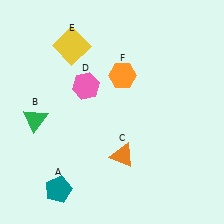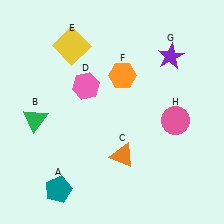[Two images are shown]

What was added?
A purple star (G), a pink circle (H) were added in Image 2.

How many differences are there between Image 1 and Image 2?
There are 2 differences between the two images.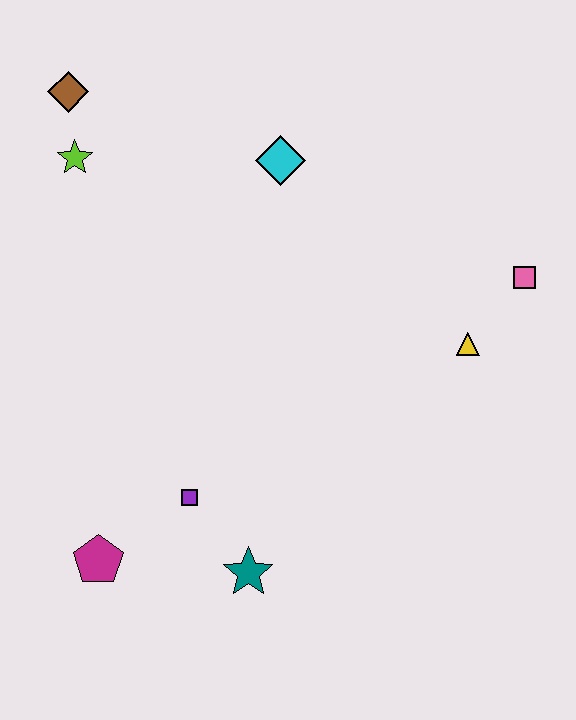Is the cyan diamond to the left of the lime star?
No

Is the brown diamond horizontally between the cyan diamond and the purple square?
No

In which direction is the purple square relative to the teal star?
The purple square is above the teal star.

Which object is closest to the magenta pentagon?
The purple square is closest to the magenta pentagon.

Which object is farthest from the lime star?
The pink square is farthest from the lime star.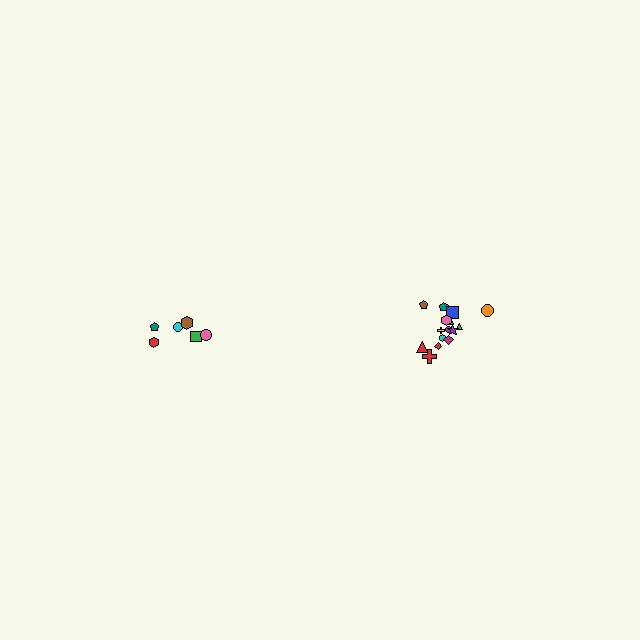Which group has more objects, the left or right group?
The right group.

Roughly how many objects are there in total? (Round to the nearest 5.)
Roughly 20 objects in total.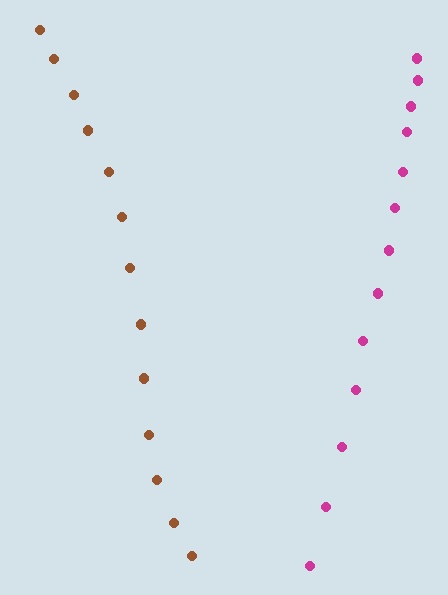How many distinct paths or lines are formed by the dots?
There are 2 distinct paths.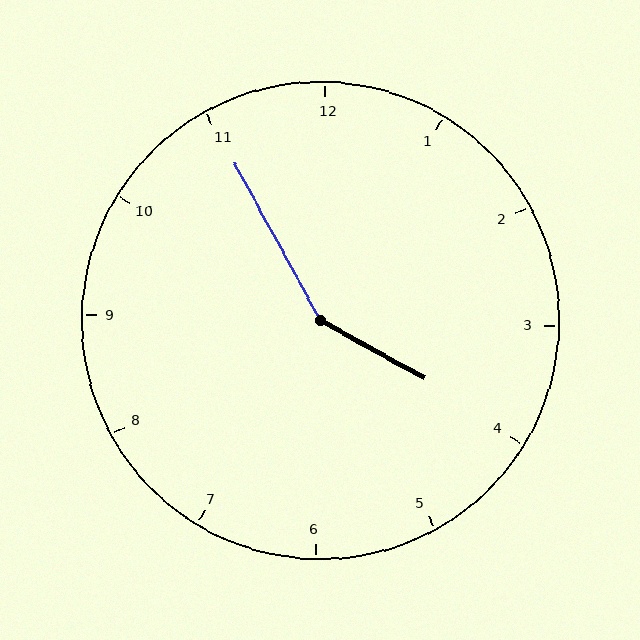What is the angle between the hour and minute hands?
Approximately 148 degrees.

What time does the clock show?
3:55.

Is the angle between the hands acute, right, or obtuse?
It is obtuse.